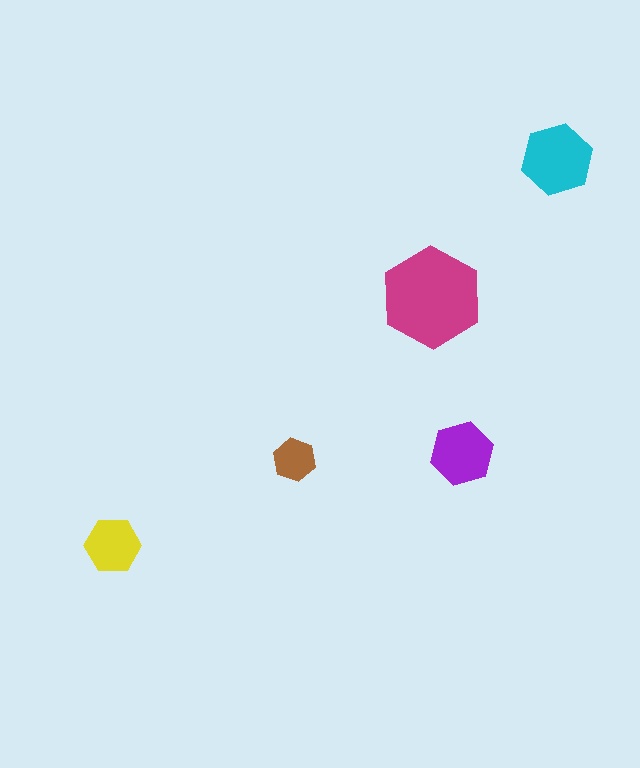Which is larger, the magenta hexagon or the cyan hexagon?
The magenta one.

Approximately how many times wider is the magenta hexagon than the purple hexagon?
About 1.5 times wider.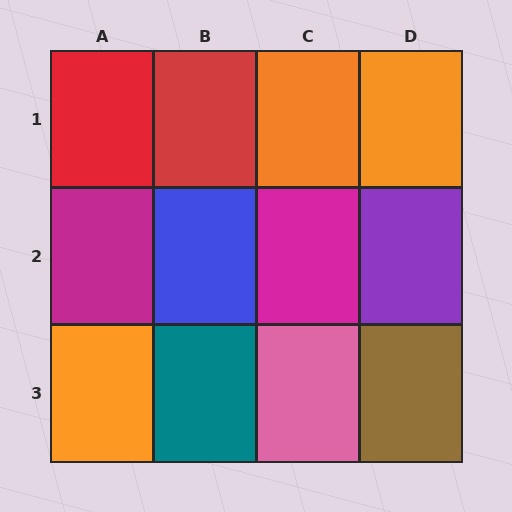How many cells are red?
2 cells are red.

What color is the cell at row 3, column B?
Teal.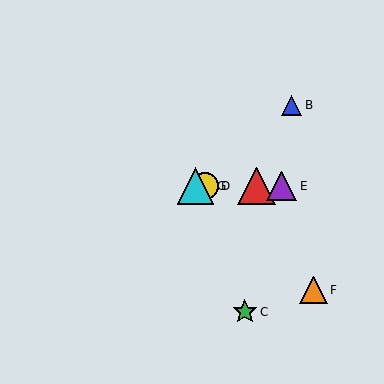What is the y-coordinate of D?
Object D is at y≈186.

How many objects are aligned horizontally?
4 objects (A, D, E, G) are aligned horizontally.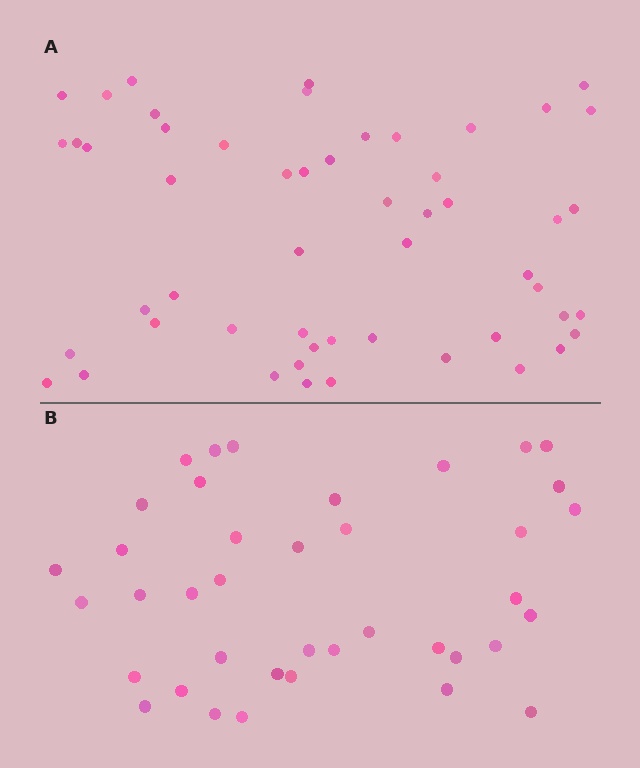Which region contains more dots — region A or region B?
Region A (the top region) has more dots.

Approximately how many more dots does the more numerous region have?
Region A has approximately 15 more dots than region B.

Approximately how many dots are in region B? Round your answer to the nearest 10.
About 40 dots. (The exact count is 39, which rounds to 40.)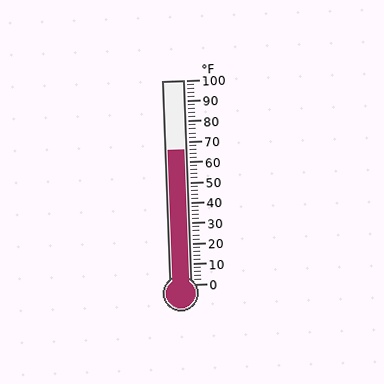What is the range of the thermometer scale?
The thermometer scale ranges from 0°F to 100°F.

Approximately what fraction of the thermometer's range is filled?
The thermometer is filled to approximately 65% of its range.